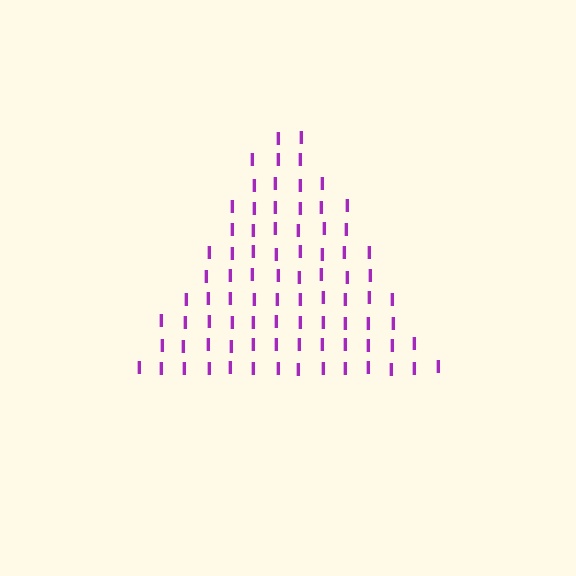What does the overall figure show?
The overall figure shows a triangle.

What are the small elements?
The small elements are letter I's.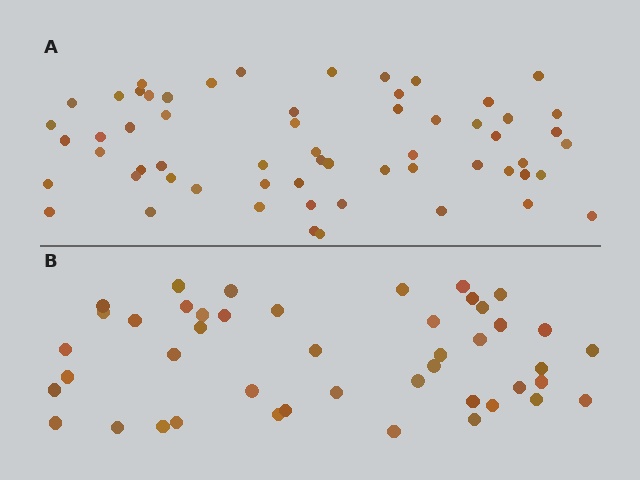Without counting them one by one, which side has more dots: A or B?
Region A (the top region) has more dots.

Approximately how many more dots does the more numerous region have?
Region A has approximately 15 more dots than region B.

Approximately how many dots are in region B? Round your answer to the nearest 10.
About 40 dots. (The exact count is 45, which rounds to 40.)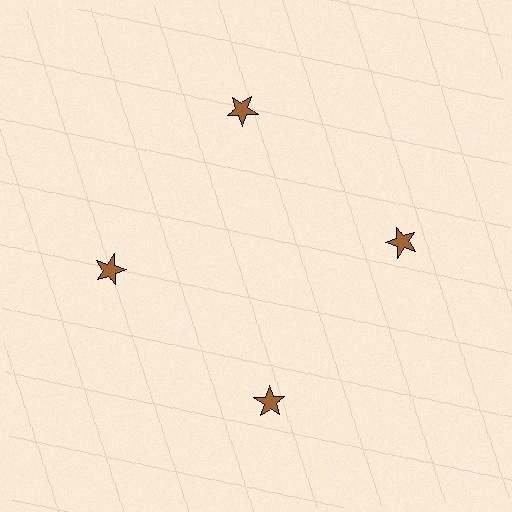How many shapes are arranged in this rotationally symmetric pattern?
There are 4 shapes, arranged in 4 groups of 1.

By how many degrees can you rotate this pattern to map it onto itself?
The pattern maps onto itself every 90 degrees of rotation.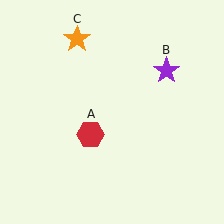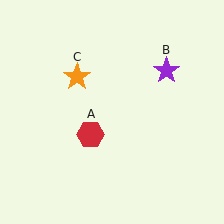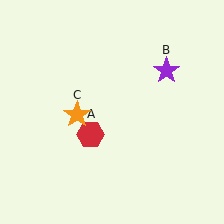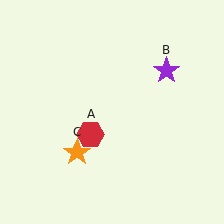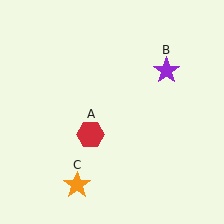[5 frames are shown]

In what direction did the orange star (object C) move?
The orange star (object C) moved down.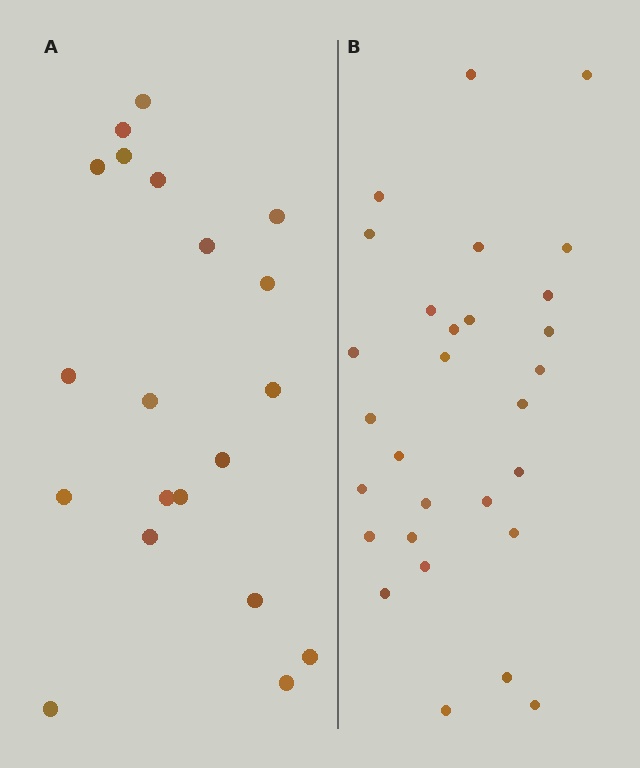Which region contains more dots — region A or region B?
Region B (the right region) has more dots.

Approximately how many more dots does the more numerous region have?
Region B has roughly 8 or so more dots than region A.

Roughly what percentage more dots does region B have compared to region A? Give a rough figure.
About 45% more.